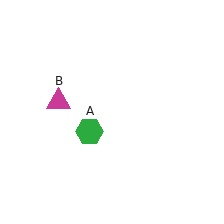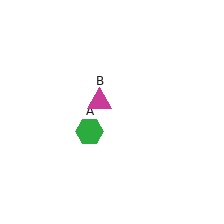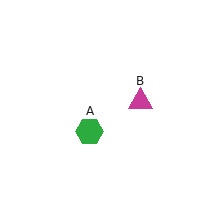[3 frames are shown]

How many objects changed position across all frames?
1 object changed position: magenta triangle (object B).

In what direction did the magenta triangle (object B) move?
The magenta triangle (object B) moved right.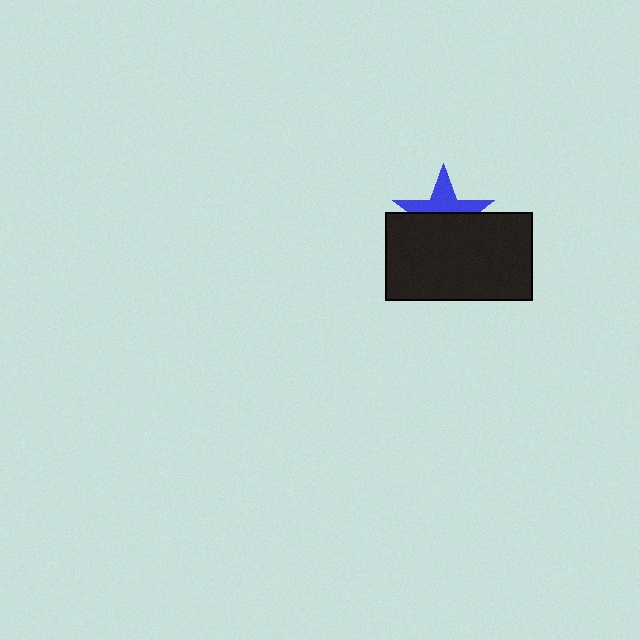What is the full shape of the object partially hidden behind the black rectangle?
The partially hidden object is a blue star.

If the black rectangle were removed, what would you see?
You would see the complete blue star.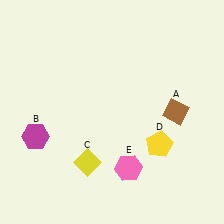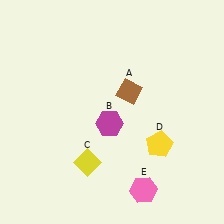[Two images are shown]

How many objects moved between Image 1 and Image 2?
3 objects moved between the two images.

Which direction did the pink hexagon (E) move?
The pink hexagon (E) moved down.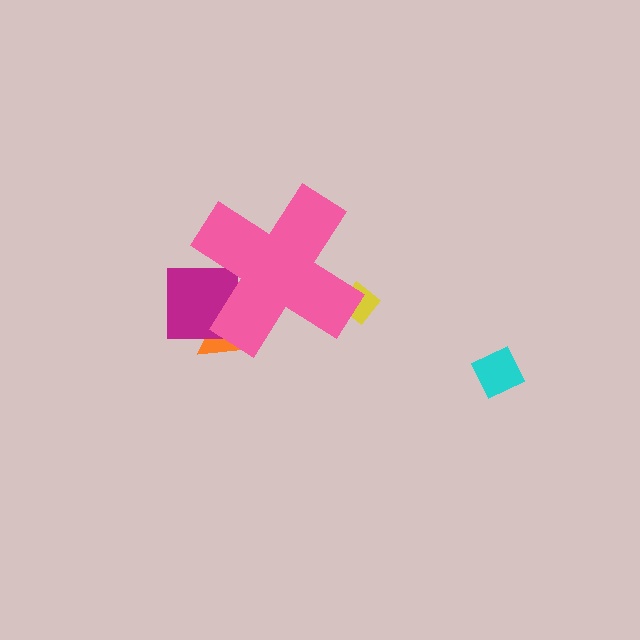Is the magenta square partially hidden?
Yes, the magenta square is partially hidden behind the pink cross.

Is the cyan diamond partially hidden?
No, the cyan diamond is fully visible.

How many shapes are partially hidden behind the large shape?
3 shapes are partially hidden.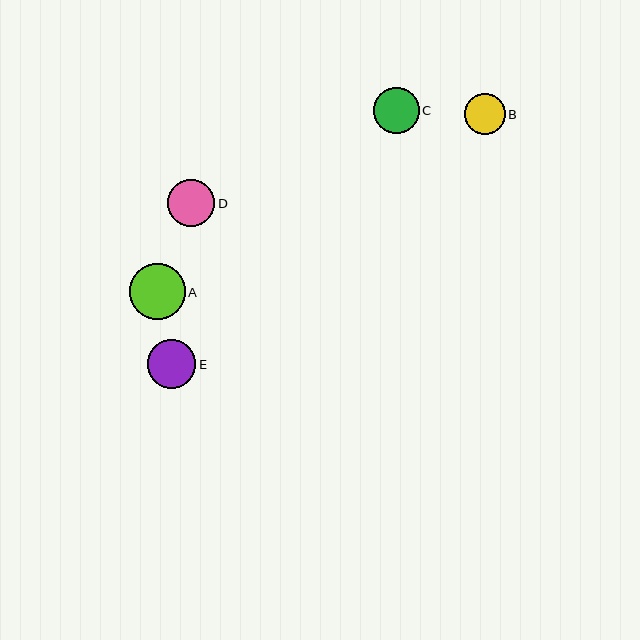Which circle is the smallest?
Circle B is the smallest with a size of approximately 41 pixels.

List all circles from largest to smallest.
From largest to smallest: A, E, D, C, B.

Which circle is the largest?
Circle A is the largest with a size of approximately 56 pixels.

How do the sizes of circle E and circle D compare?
Circle E and circle D are approximately the same size.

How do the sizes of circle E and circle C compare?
Circle E and circle C are approximately the same size.